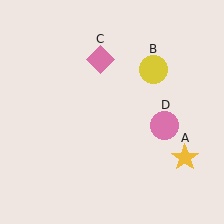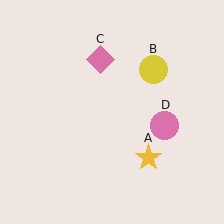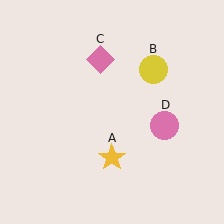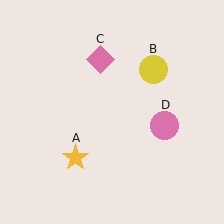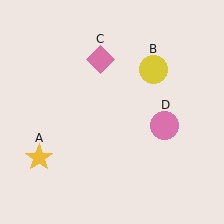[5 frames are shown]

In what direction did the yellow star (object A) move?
The yellow star (object A) moved left.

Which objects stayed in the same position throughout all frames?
Yellow circle (object B) and pink diamond (object C) and pink circle (object D) remained stationary.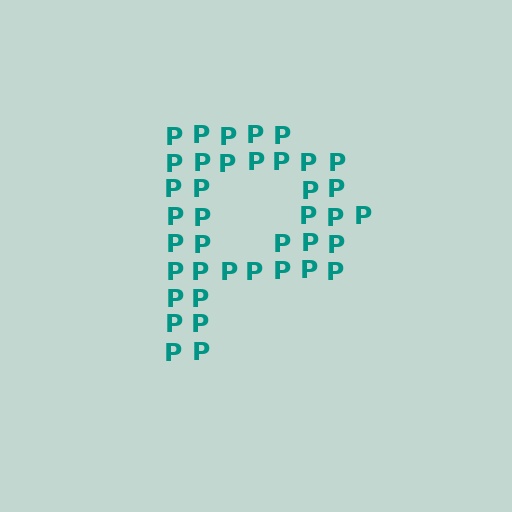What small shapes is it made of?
It is made of small letter P's.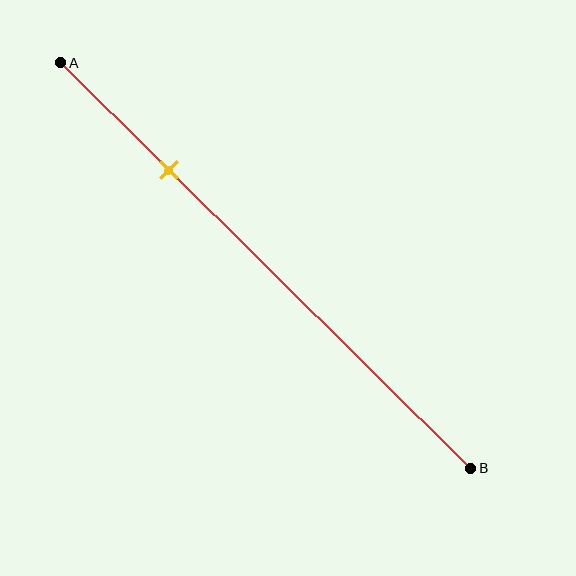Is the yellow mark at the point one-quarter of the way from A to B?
Yes, the mark is approximately at the one-quarter point.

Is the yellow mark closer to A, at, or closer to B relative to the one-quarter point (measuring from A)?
The yellow mark is approximately at the one-quarter point of segment AB.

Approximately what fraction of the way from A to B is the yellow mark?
The yellow mark is approximately 25% of the way from A to B.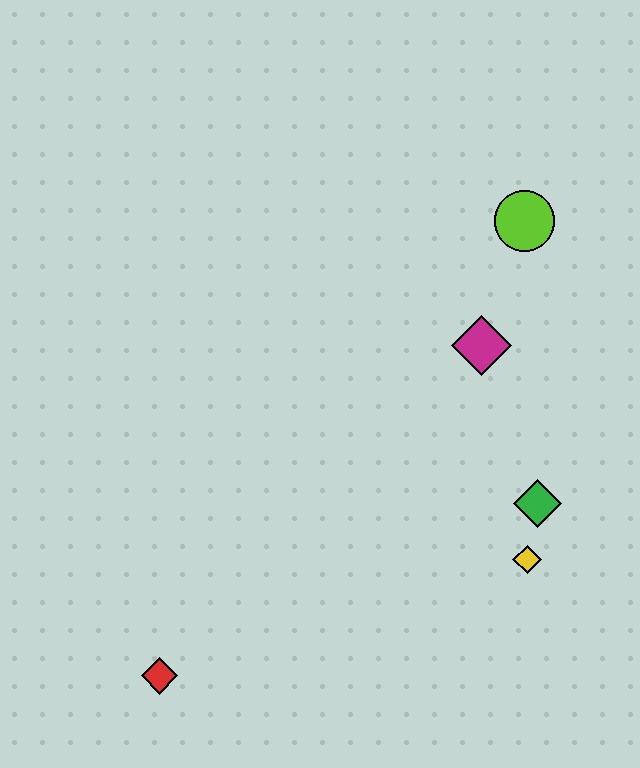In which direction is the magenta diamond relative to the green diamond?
The magenta diamond is above the green diamond.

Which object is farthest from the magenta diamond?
The red diamond is farthest from the magenta diamond.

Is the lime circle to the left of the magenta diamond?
No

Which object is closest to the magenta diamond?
The lime circle is closest to the magenta diamond.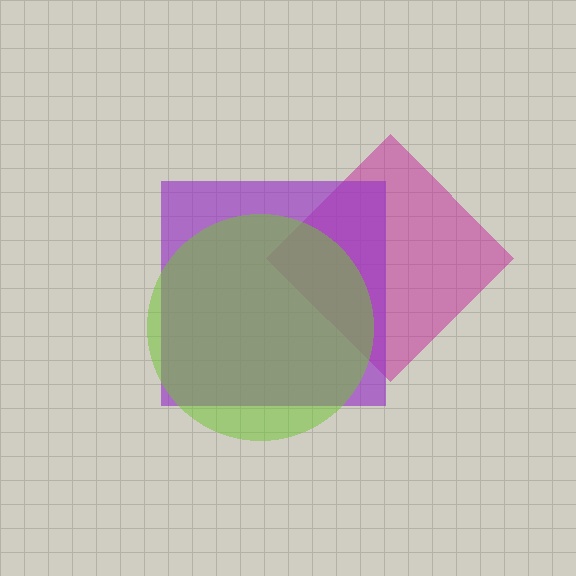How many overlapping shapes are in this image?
There are 3 overlapping shapes in the image.